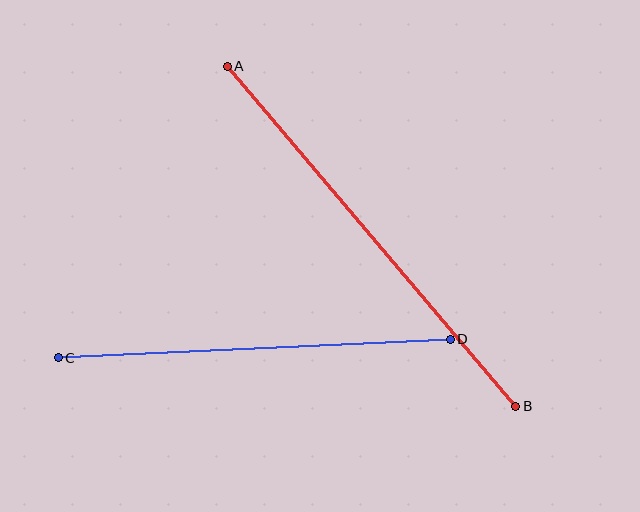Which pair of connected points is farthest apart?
Points A and B are farthest apart.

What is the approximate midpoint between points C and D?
The midpoint is at approximately (254, 349) pixels.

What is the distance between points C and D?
The distance is approximately 392 pixels.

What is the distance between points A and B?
The distance is approximately 445 pixels.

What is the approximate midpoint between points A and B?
The midpoint is at approximately (372, 236) pixels.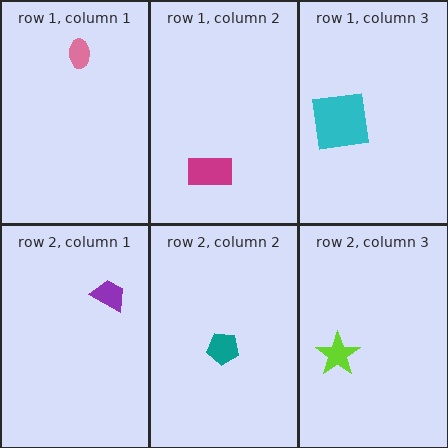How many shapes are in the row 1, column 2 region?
1.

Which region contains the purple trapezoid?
The row 2, column 1 region.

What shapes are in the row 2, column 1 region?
The purple trapezoid.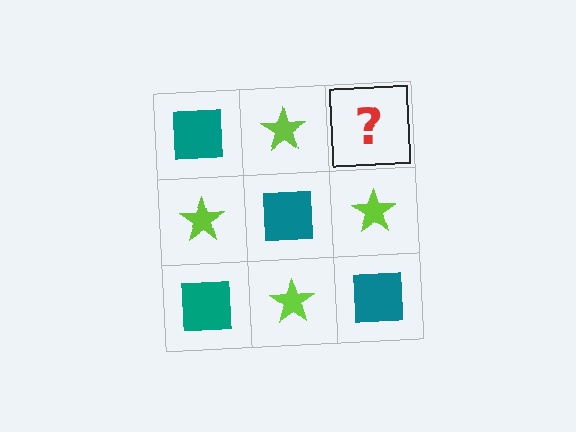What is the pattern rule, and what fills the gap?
The rule is that it alternates teal square and lime star in a checkerboard pattern. The gap should be filled with a teal square.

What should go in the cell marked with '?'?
The missing cell should contain a teal square.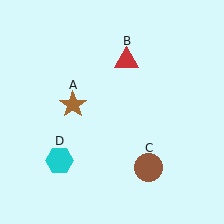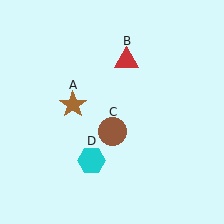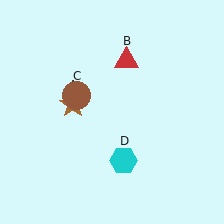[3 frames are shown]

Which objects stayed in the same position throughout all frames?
Brown star (object A) and red triangle (object B) remained stationary.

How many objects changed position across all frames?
2 objects changed position: brown circle (object C), cyan hexagon (object D).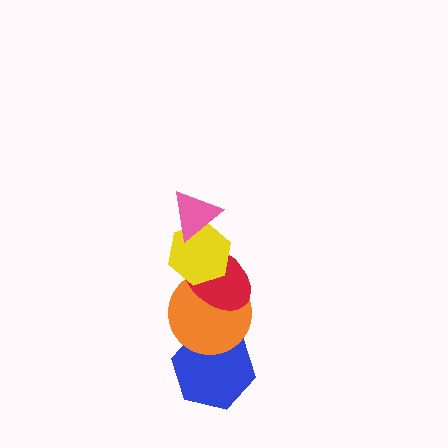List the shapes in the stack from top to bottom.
From top to bottom: the pink triangle, the yellow hexagon, the red ellipse, the orange circle, the blue hexagon.